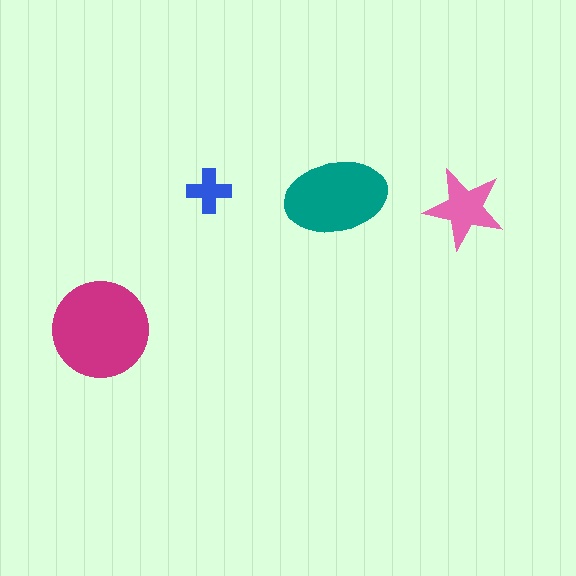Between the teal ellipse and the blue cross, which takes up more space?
The teal ellipse.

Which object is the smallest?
The blue cross.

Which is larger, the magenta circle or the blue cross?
The magenta circle.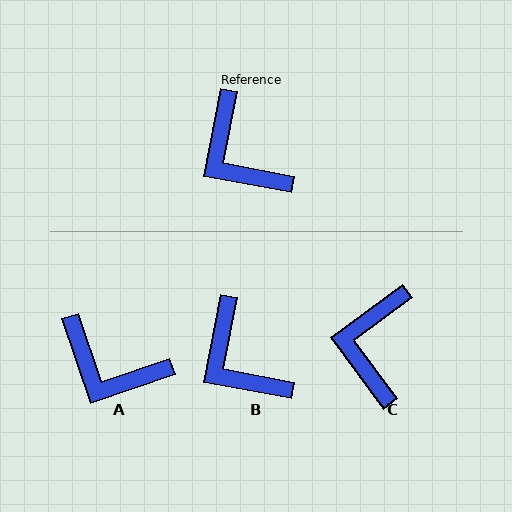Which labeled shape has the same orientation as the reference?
B.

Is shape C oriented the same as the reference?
No, it is off by about 43 degrees.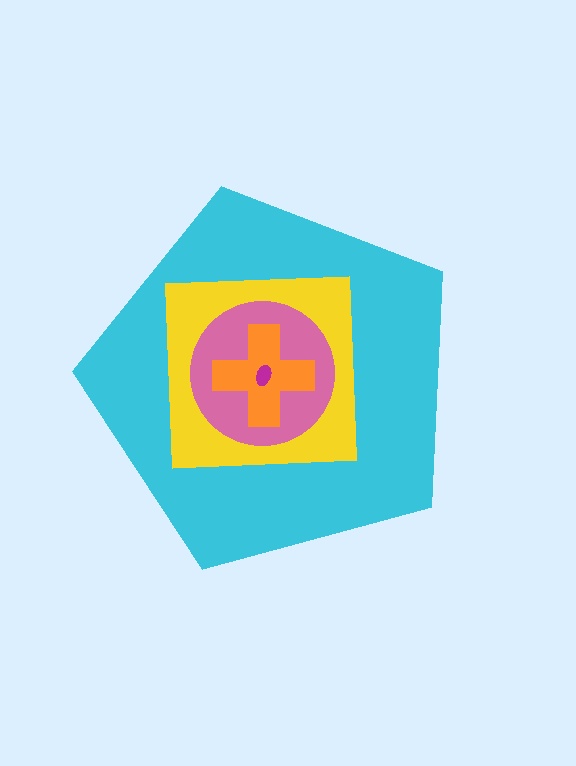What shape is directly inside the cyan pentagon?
The yellow square.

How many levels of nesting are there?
5.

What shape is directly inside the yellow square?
The pink circle.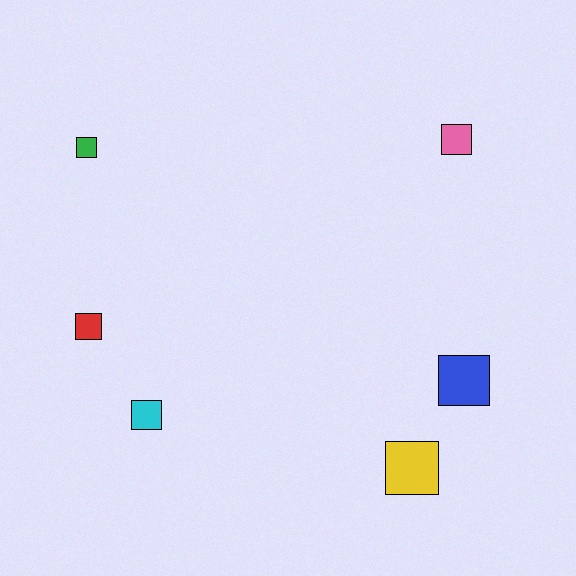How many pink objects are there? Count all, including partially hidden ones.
There is 1 pink object.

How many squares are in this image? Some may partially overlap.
There are 6 squares.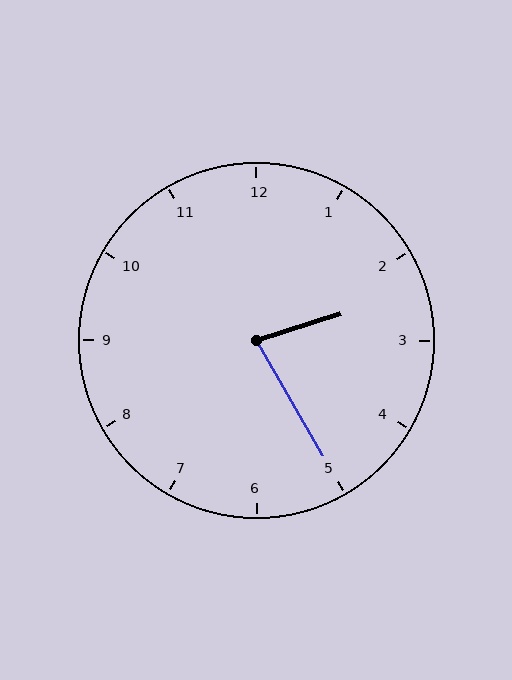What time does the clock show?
2:25.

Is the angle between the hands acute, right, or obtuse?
It is acute.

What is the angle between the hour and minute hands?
Approximately 78 degrees.